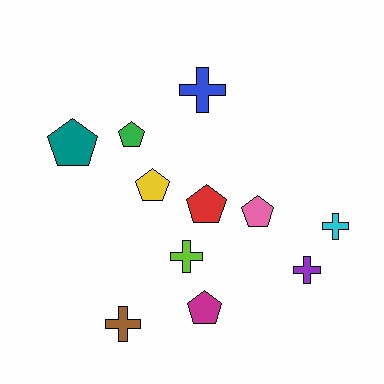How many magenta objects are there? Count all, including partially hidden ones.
There is 1 magenta object.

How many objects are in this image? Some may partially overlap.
There are 11 objects.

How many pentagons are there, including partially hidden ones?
There are 6 pentagons.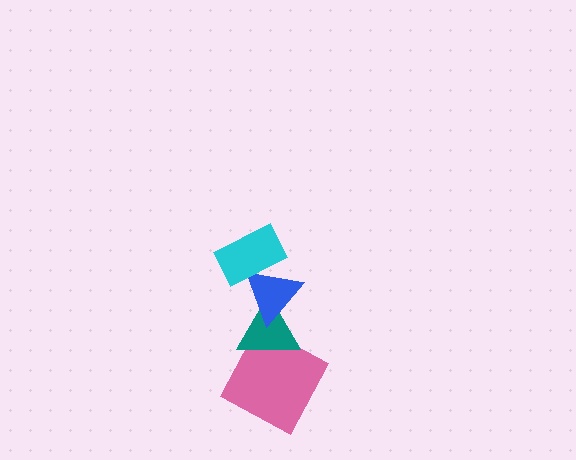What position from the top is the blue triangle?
The blue triangle is 2nd from the top.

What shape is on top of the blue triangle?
The cyan rectangle is on top of the blue triangle.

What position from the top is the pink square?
The pink square is 4th from the top.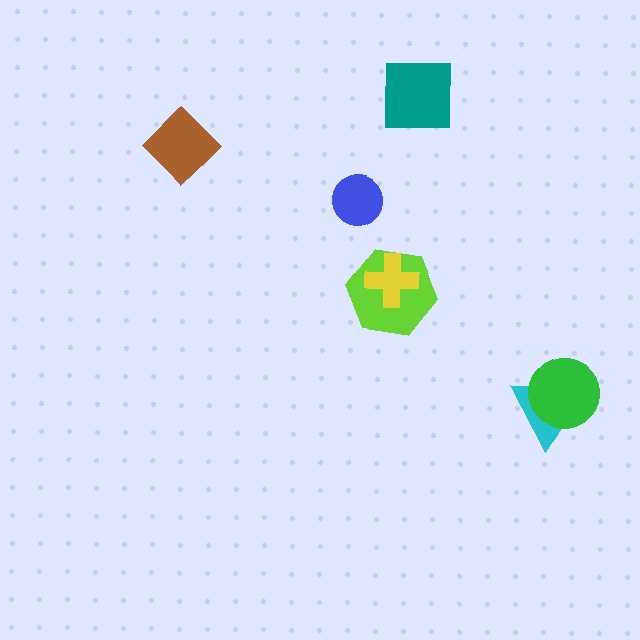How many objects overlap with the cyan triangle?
1 object overlaps with the cyan triangle.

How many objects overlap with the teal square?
0 objects overlap with the teal square.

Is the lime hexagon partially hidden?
Yes, it is partially covered by another shape.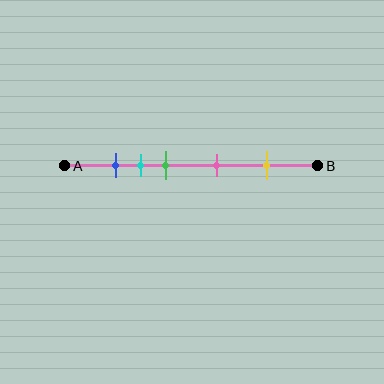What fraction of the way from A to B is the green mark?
The green mark is approximately 40% (0.4) of the way from A to B.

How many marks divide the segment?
There are 5 marks dividing the segment.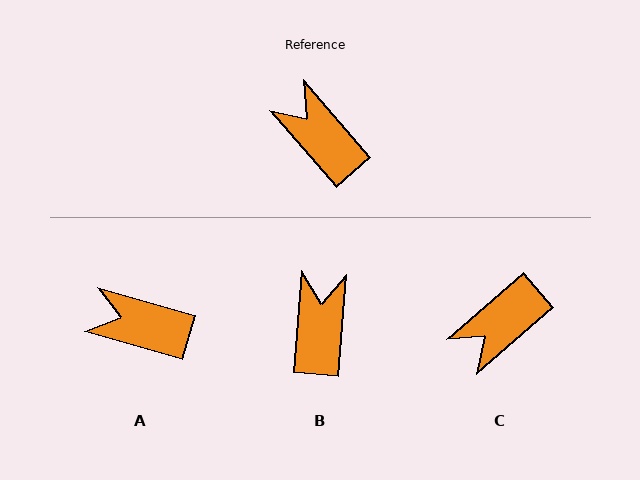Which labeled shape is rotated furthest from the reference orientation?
C, about 90 degrees away.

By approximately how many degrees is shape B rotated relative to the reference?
Approximately 45 degrees clockwise.